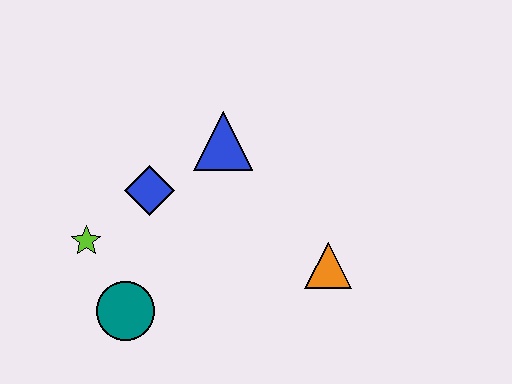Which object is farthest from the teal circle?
The orange triangle is farthest from the teal circle.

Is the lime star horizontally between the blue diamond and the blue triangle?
No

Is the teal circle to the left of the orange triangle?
Yes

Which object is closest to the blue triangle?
The blue diamond is closest to the blue triangle.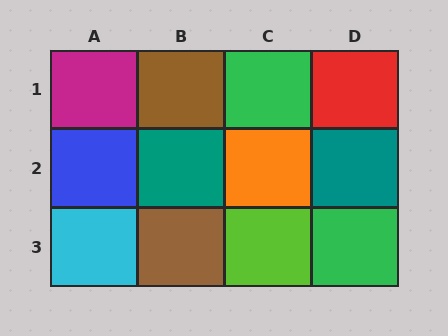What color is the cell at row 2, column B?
Teal.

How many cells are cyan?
1 cell is cyan.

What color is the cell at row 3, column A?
Cyan.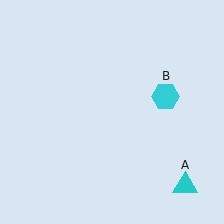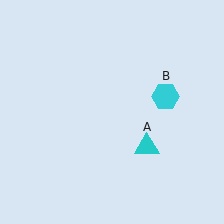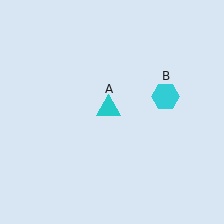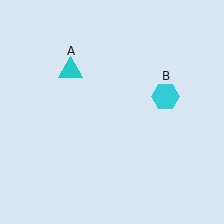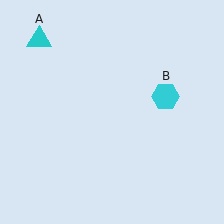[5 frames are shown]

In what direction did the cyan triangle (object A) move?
The cyan triangle (object A) moved up and to the left.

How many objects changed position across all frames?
1 object changed position: cyan triangle (object A).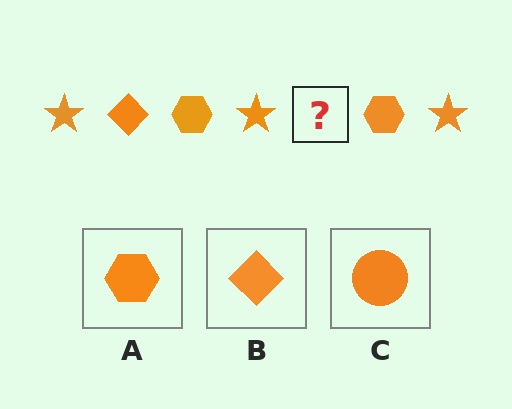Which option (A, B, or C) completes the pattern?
B.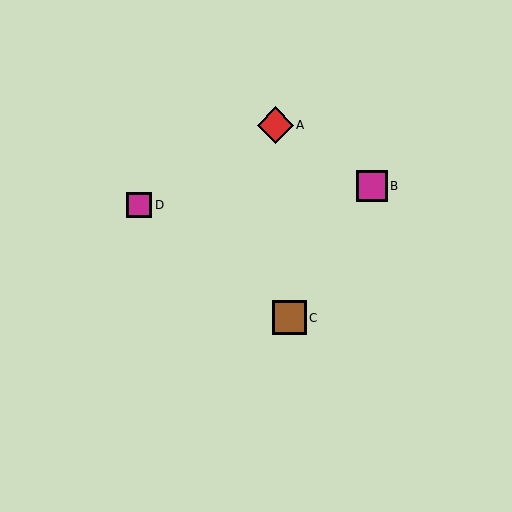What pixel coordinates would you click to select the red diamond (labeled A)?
Click at (275, 125) to select the red diamond A.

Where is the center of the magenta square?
The center of the magenta square is at (139, 205).